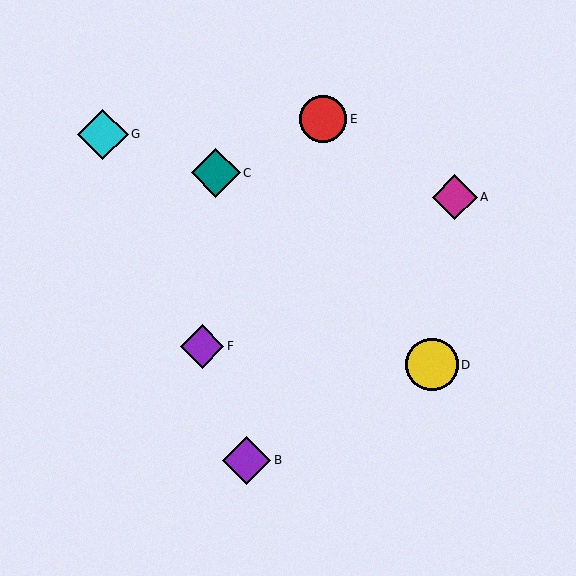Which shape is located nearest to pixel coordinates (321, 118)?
The red circle (labeled E) at (323, 119) is nearest to that location.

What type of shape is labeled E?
Shape E is a red circle.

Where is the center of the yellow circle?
The center of the yellow circle is at (432, 365).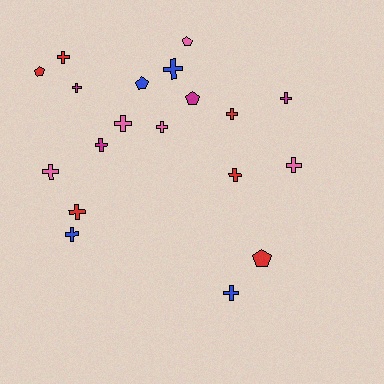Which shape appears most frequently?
Cross, with 14 objects.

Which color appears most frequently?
Red, with 6 objects.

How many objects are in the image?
There are 19 objects.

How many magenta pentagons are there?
There is 1 magenta pentagon.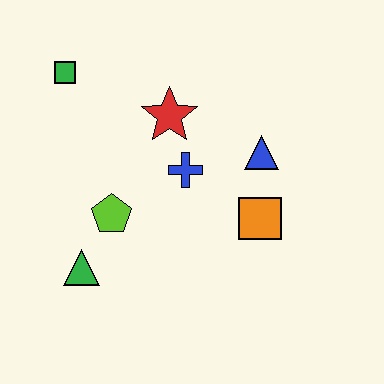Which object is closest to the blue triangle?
The orange square is closest to the blue triangle.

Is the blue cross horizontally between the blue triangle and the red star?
Yes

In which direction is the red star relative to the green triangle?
The red star is above the green triangle.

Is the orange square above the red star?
No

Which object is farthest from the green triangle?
The blue triangle is farthest from the green triangle.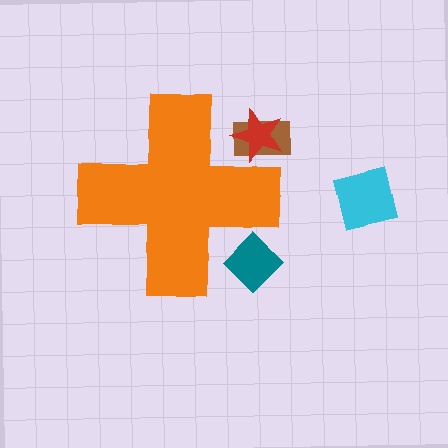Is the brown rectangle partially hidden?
Yes, the brown rectangle is partially hidden behind the orange cross.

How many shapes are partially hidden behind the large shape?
3 shapes are partially hidden.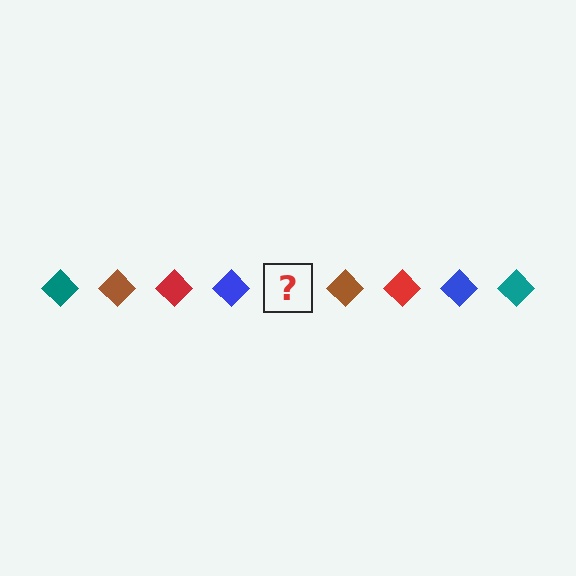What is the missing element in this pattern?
The missing element is a teal diamond.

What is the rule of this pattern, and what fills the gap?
The rule is that the pattern cycles through teal, brown, red, blue diamonds. The gap should be filled with a teal diamond.